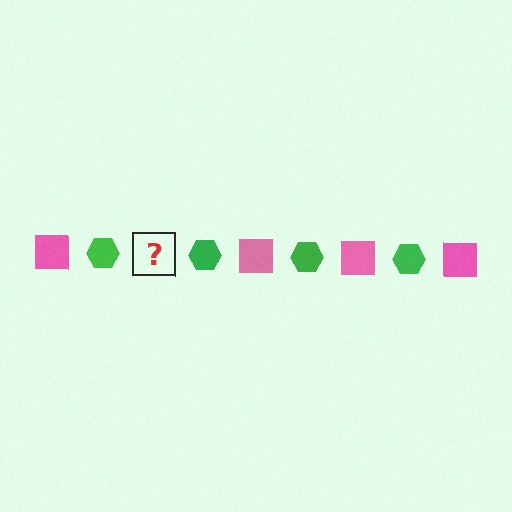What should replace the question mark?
The question mark should be replaced with a pink square.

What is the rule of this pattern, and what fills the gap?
The rule is that the pattern alternates between pink square and green hexagon. The gap should be filled with a pink square.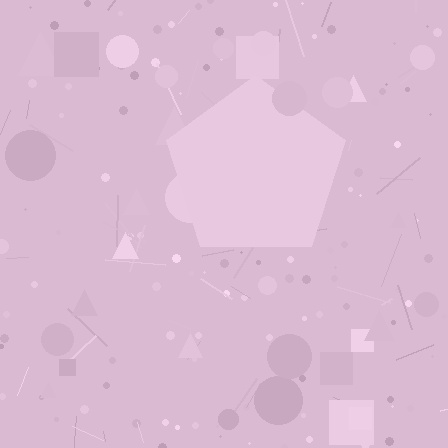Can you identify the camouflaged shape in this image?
The camouflaged shape is a pentagon.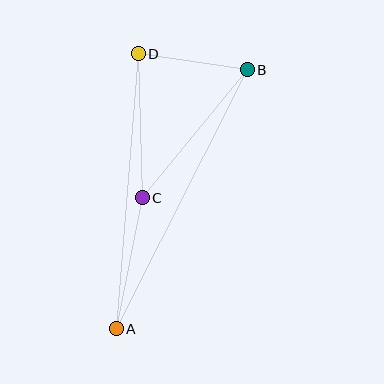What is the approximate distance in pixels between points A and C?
The distance between A and C is approximately 134 pixels.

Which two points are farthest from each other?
Points A and B are farthest from each other.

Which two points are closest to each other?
Points B and D are closest to each other.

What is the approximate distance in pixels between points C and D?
The distance between C and D is approximately 144 pixels.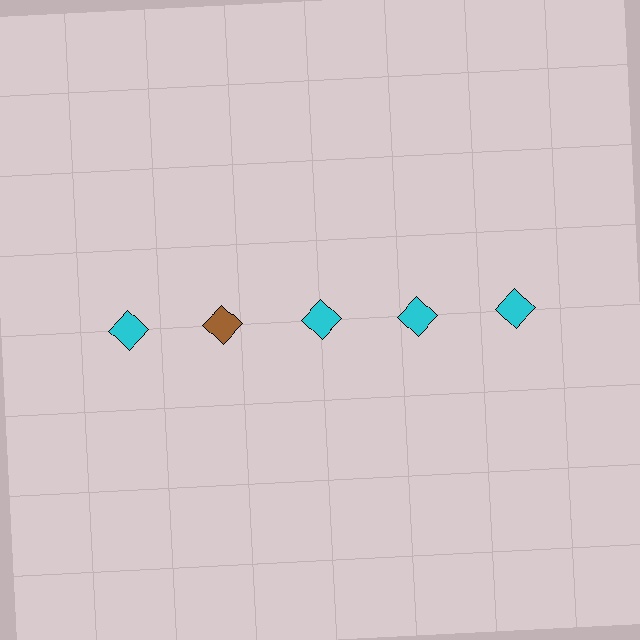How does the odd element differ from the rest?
It has a different color: brown instead of cyan.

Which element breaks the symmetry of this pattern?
The brown diamond in the top row, second from left column breaks the symmetry. All other shapes are cyan diamonds.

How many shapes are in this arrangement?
There are 5 shapes arranged in a grid pattern.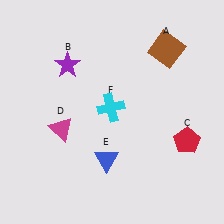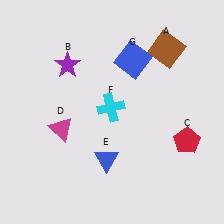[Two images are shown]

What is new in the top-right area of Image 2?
A blue square (G) was added in the top-right area of Image 2.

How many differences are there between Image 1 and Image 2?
There is 1 difference between the two images.